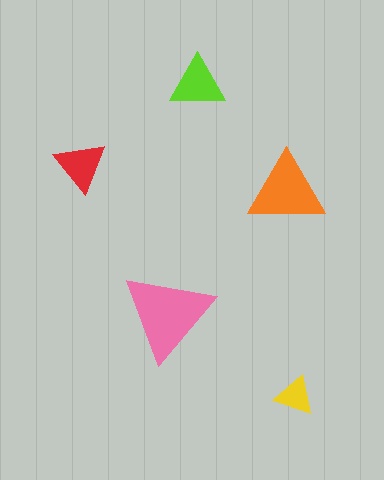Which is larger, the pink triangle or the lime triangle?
The pink one.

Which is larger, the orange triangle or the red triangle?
The orange one.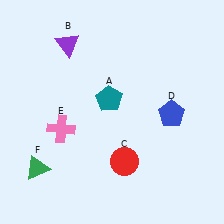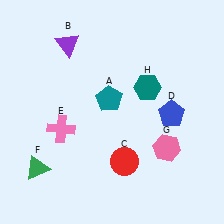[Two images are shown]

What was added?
A pink hexagon (G), a teal hexagon (H) were added in Image 2.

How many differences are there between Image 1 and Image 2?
There are 2 differences between the two images.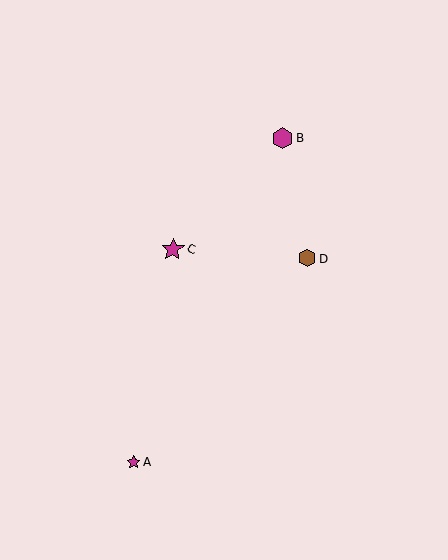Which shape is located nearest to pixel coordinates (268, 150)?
The magenta hexagon (labeled B) at (283, 138) is nearest to that location.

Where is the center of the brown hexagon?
The center of the brown hexagon is at (308, 258).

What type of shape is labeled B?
Shape B is a magenta hexagon.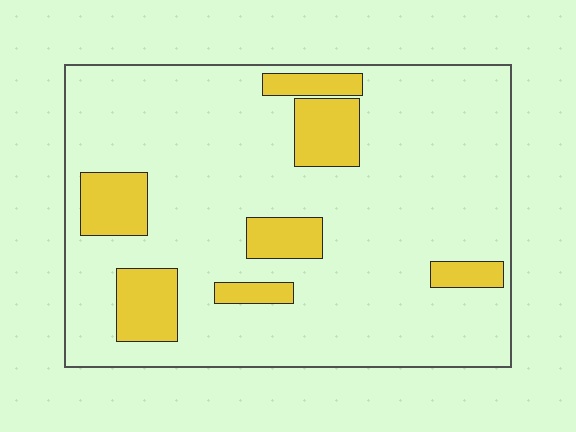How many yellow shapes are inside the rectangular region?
7.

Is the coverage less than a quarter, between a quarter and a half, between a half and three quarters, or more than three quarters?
Less than a quarter.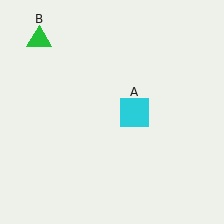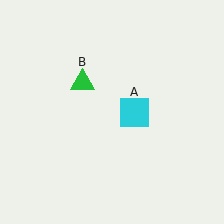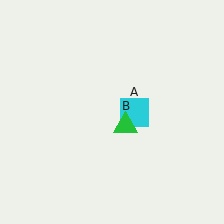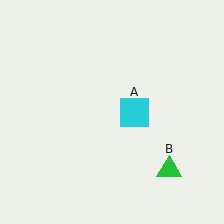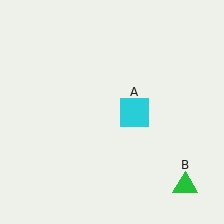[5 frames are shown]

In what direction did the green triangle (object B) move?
The green triangle (object B) moved down and to the right.